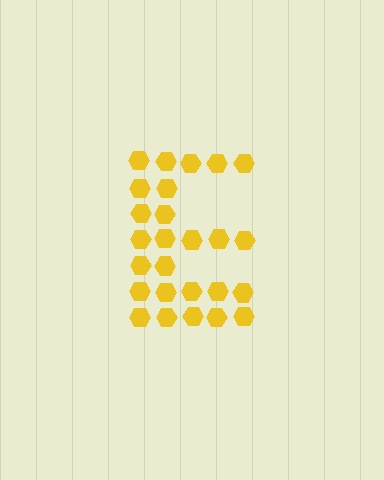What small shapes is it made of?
It is made of small hexagons.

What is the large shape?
The large shape is the letter E.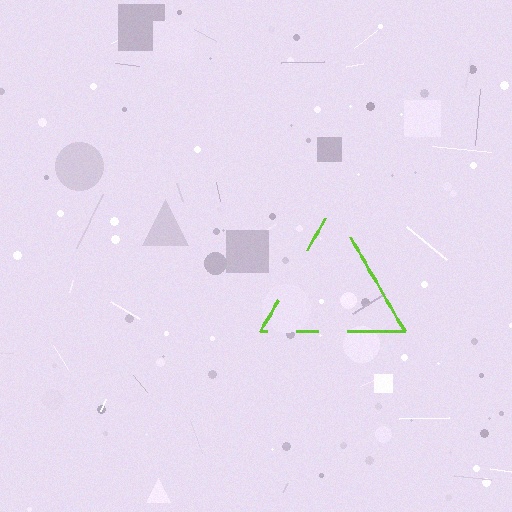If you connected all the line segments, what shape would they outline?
They would outline a triangle.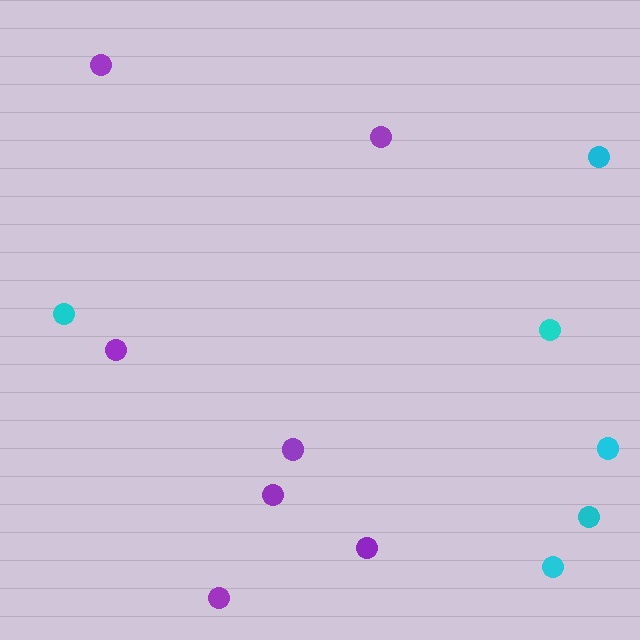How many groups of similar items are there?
There are 2 groups: one group of purple circles (7) and one group of cyan circles (6).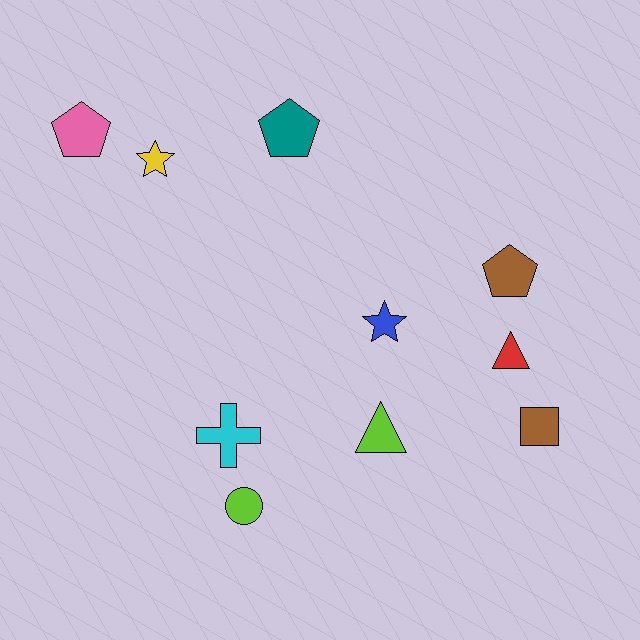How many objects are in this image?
There are 10 objects.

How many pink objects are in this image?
There is 1 pink object.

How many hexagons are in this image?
There are no hexagons.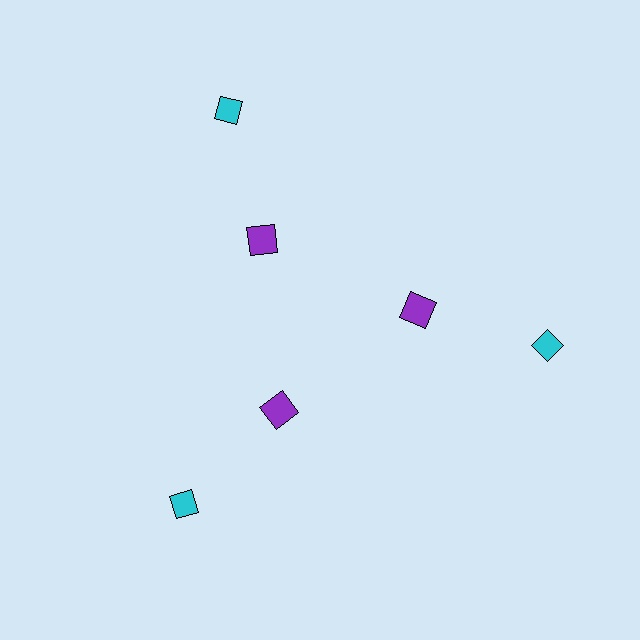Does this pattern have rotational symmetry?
Yes, this pattern has 3-fold rotational symmetry. It looks the same after rotating 120 degrees around the center.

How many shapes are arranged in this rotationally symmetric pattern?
There are 6 shapes, arranged in 3 groups of 2.